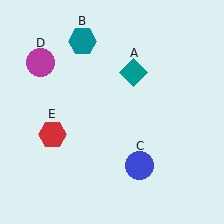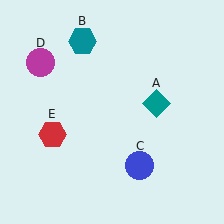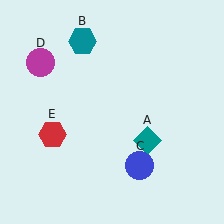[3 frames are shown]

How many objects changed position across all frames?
1 object changed position: teal diamond (object A).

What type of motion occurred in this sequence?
The teal diamond (object A) rotated clockwise around the center of the scene.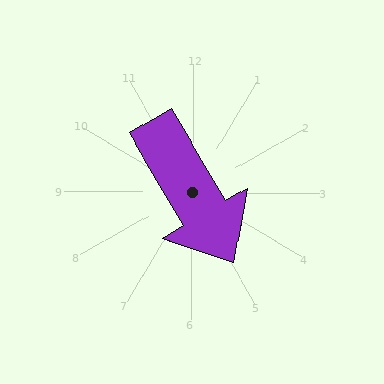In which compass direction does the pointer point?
Southeast.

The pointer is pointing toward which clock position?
Roughly 5 o'clock.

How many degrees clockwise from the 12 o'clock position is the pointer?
Approximately 149 degrees.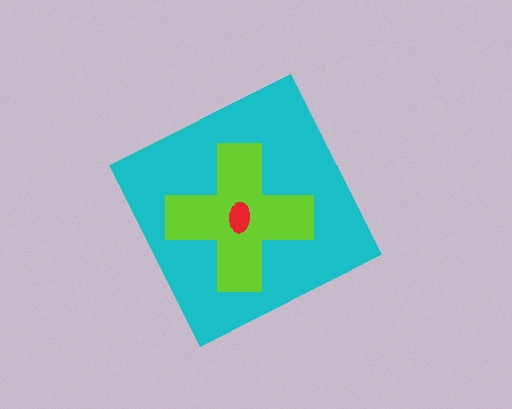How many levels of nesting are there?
3.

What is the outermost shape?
The cyan diamond.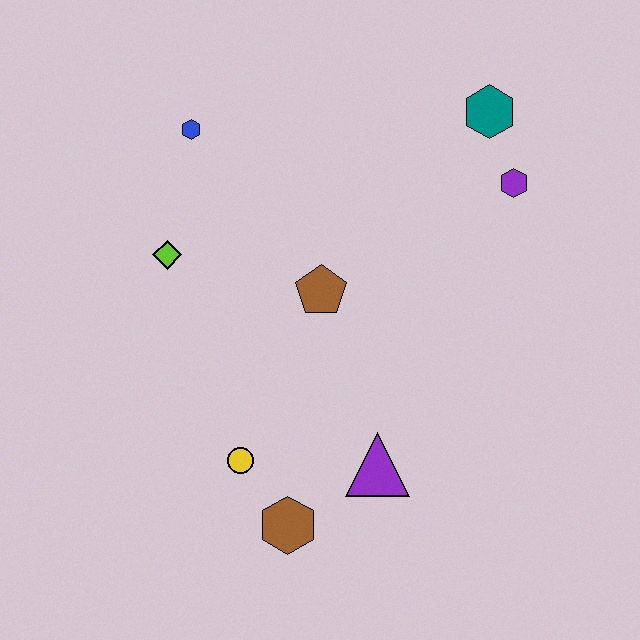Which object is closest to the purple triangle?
The brown hexagon is closest to the purple triangle.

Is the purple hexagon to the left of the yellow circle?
No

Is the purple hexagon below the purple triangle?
No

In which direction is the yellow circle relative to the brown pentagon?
The yellow circle is below the brown pentagon.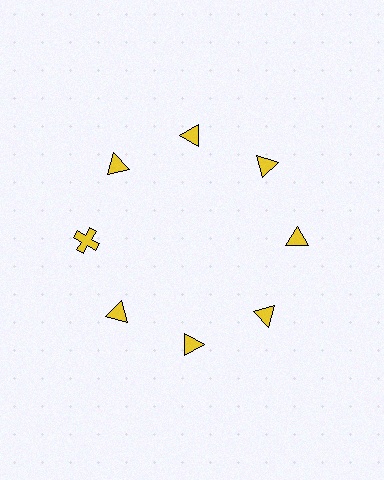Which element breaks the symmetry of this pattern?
The yellow cross at roughly the 9 o'clock position breaks the symmetry. All other shapes are yellow triangles.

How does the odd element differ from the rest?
It has a different shape: cross instead of triangle.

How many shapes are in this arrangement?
There are 8 shapes arranged in a ring pattern.